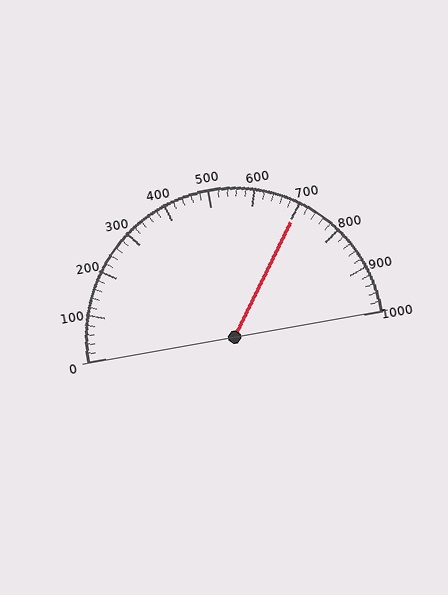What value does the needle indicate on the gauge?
The needle indicates approximately 700.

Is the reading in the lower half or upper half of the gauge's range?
The reading is in the upper half of the range (0 to 1000).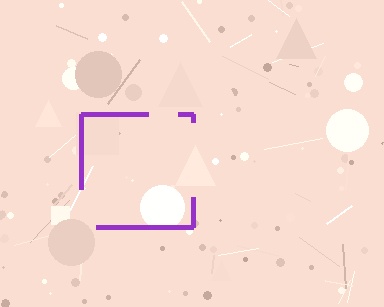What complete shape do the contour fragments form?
The contour fragments form a square.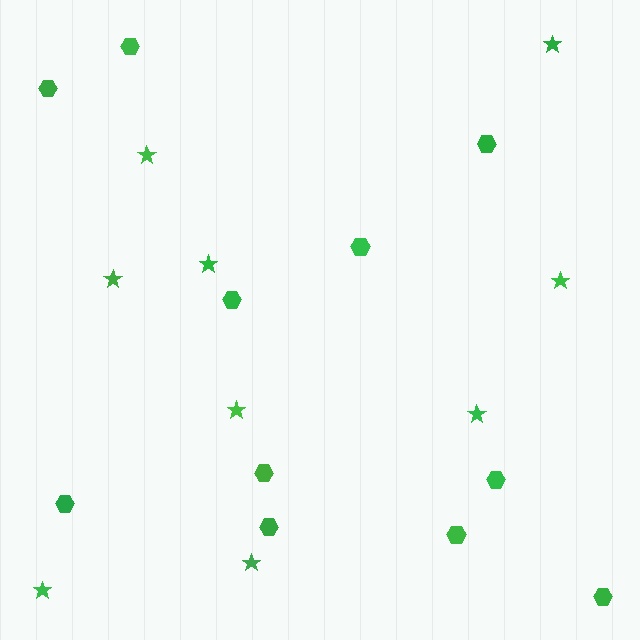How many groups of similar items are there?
There are 2 groups: one group of hexagons (11) and one group of stars (9).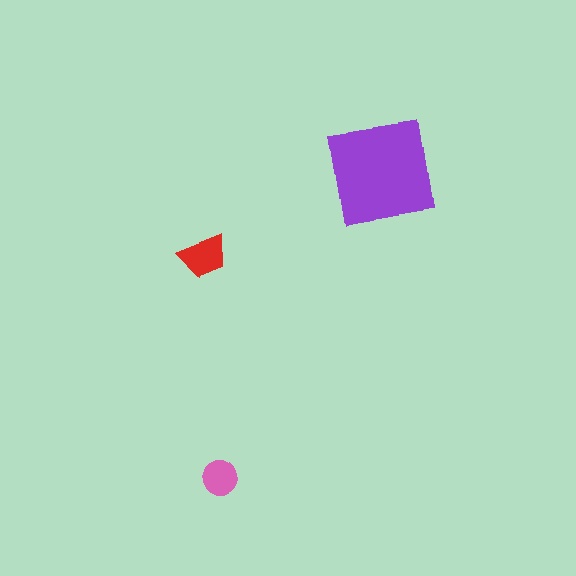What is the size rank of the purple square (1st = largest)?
1st.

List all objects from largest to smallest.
The purple square, the red trapezoid, the pink circle.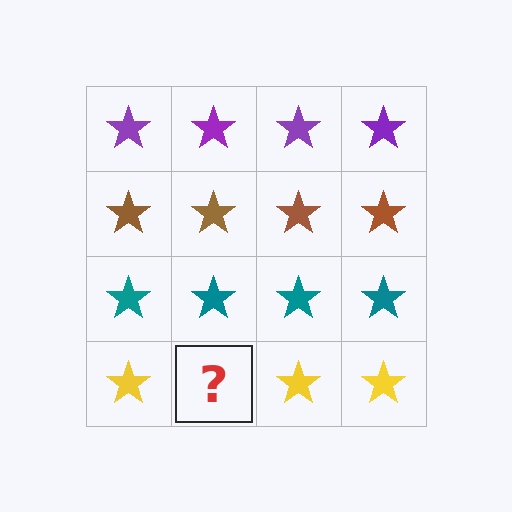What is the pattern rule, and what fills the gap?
The rule is that each row has a consistent color. The gap should be filled with a yellow star.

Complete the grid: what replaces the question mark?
The question mark should be replaced with a yellow star.